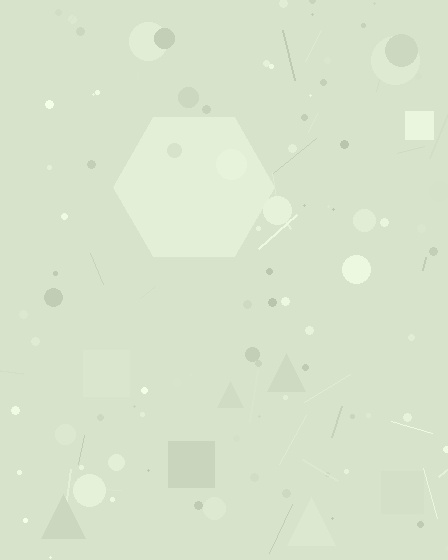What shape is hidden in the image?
A hexagon is hidden in the image.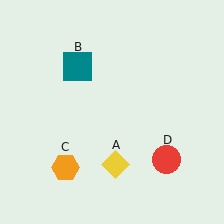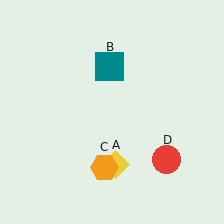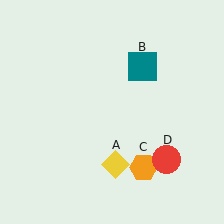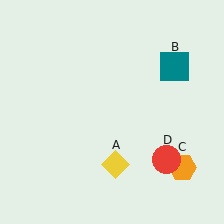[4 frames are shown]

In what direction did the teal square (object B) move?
The teal square (object B) moved right.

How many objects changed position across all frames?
2 objects changed position: teal square (object B), orange hexagon (object C).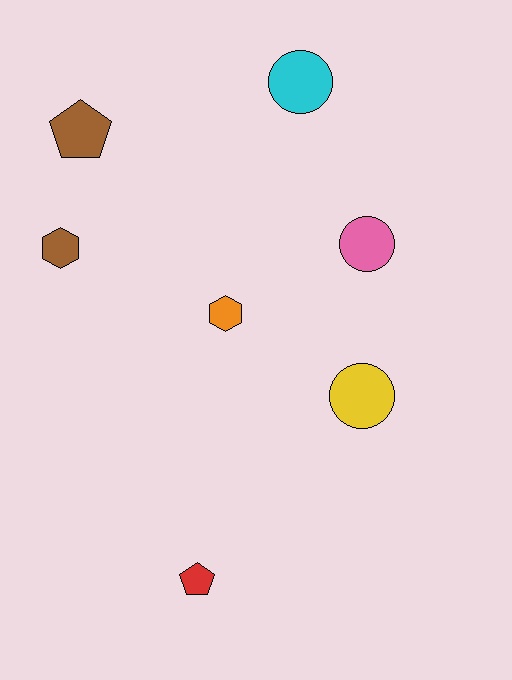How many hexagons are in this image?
There are 2 hexagons.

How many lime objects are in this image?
There are no lime objects.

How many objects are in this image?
There are 7 objects.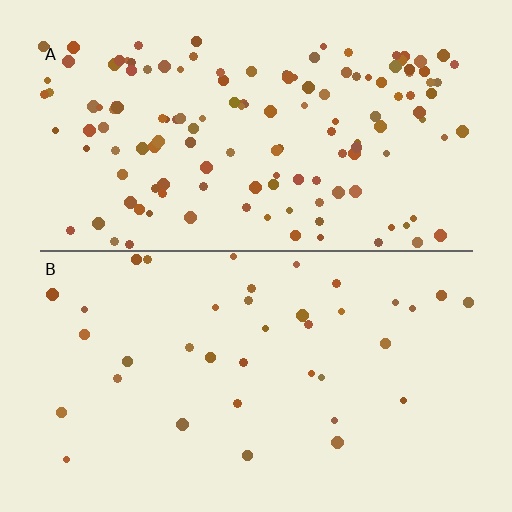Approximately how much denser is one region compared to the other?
Approximately 3.7× — region A over region B.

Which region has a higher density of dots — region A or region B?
A (the top).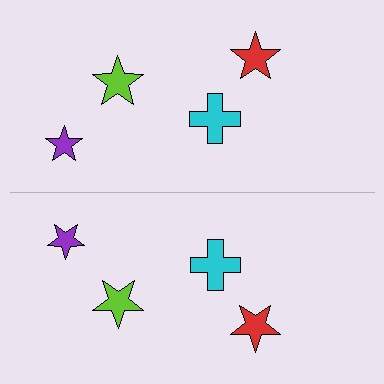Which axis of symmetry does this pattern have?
The pattern has a horizontal axis of symmetry running through the center of the image.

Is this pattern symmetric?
Yes, this pattern has bilateral (reflection) symmetry.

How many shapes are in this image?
There are 8 shapes in this image.